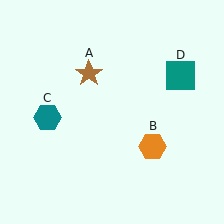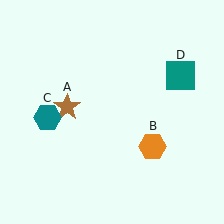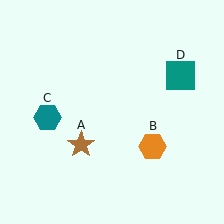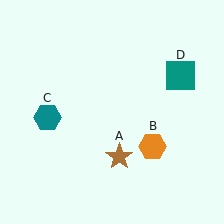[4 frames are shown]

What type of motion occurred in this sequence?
The brown star (object A) rotated counterclockwise around the center of the scene.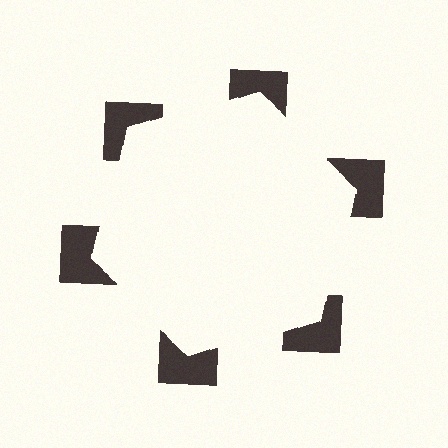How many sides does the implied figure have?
6 sides.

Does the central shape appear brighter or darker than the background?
It typically appears slightly brighter than the background, even though no actual brightness change is drawn.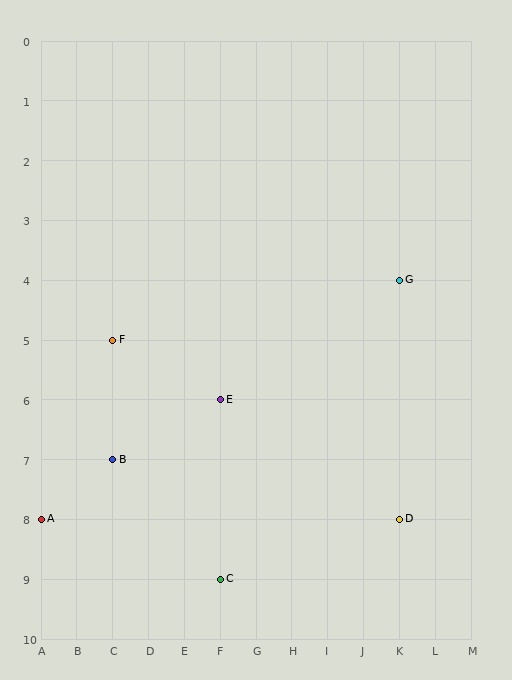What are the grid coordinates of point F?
Point F is at grid coordinates (C, 5).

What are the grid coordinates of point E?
Point E is at grid coordinates (F, 6).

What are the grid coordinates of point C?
Point C is at grid coordinates (F, 9).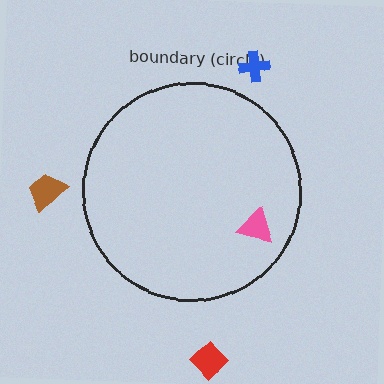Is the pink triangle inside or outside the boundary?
Inside.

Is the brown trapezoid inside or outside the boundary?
Outside.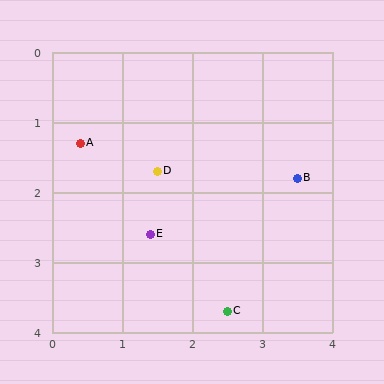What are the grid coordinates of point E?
Point E is at approximately (1.4, 2.6).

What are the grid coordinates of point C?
Point C is at approximately (2.5, 3.7).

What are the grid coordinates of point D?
Point D is at approximately (1.5, 1.7).